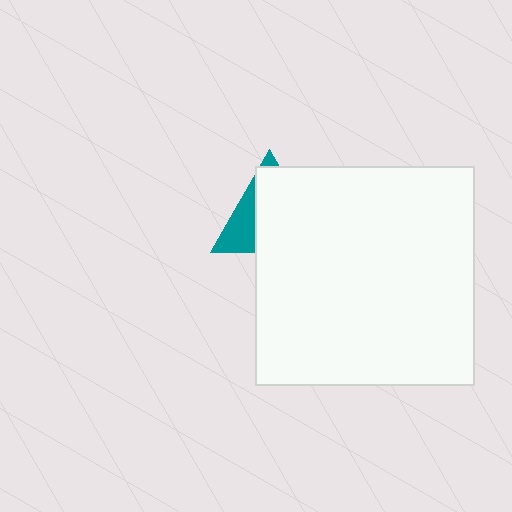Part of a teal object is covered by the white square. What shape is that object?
It is a triangle.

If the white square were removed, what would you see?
You would see the complete teal triangle.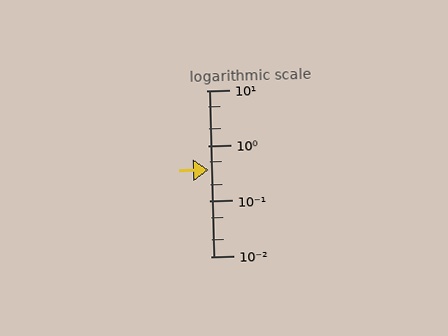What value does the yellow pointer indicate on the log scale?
The pointer indicates approximately 0.36.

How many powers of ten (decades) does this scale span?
The scale spans 3 decades, from 0.01 to 10.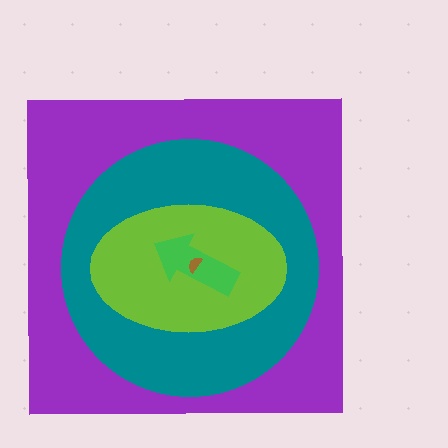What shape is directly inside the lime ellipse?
The green arrow.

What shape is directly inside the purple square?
The teal circle.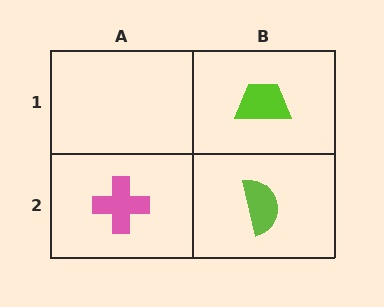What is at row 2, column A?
A pink cross.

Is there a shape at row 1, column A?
No, that cell is empty.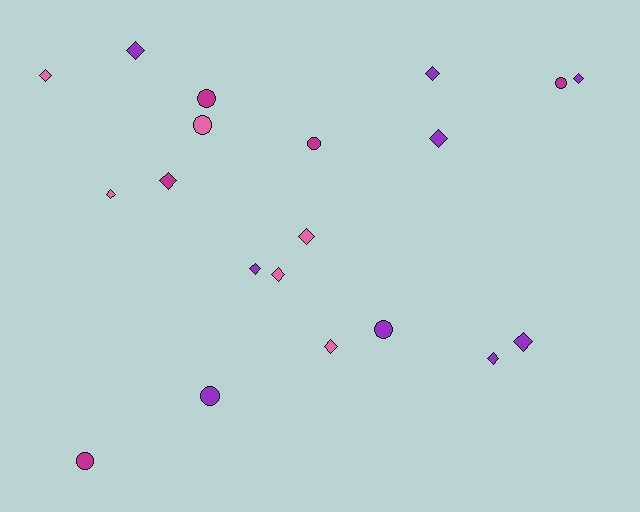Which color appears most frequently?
Purple, with 9 objects.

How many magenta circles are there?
There are 4 magenta circles.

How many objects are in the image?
There are 20 objects.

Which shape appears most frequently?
Diamond, with 13 objects.